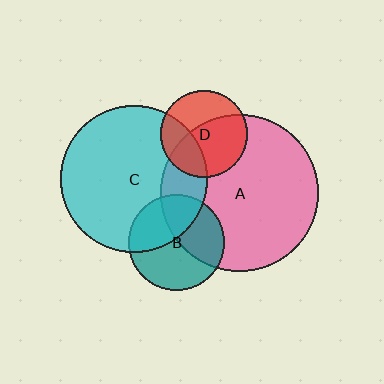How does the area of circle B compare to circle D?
Approximately 1.2 times.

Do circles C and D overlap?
Yes.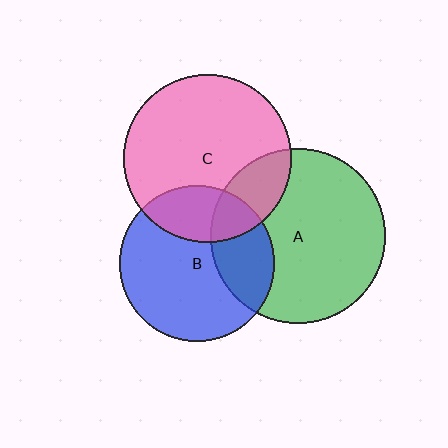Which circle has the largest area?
Circle A (green).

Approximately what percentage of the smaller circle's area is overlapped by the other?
Approximately 30%.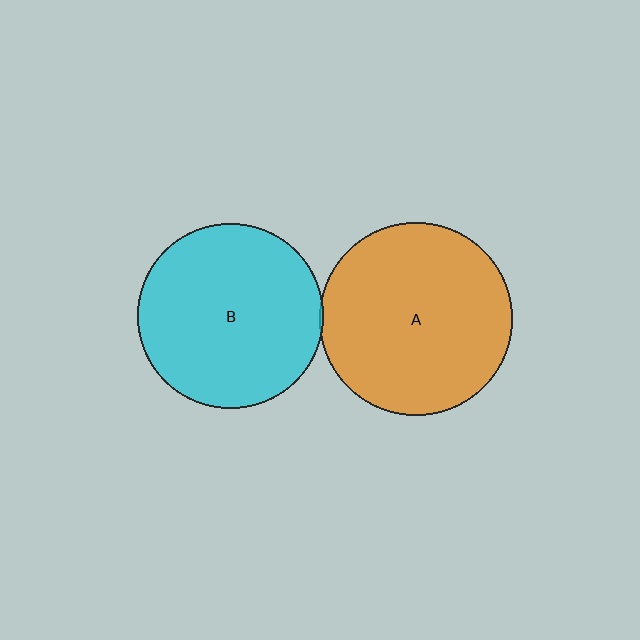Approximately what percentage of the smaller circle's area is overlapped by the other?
Approximately 5%.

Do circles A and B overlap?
Yes.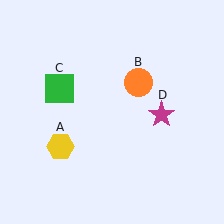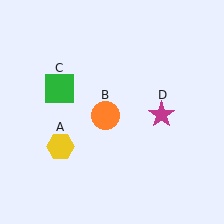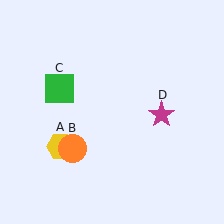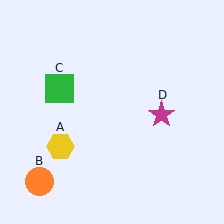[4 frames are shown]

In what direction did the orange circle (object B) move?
The orange circle (object B) moved down and to the left.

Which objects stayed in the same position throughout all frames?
Yellow hexagon (object A) and green square (object C) and magenta star (object D) remained stationary.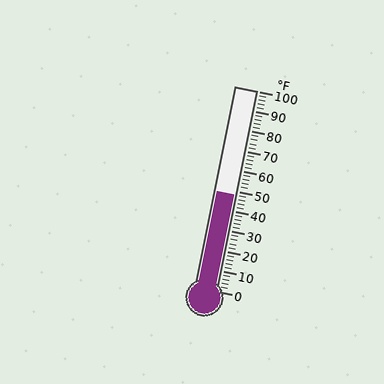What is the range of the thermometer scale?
The thermometer scale ranges from 0°F to 100°F.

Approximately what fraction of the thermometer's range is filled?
The thermometer is filled to approximately 50% of its range.